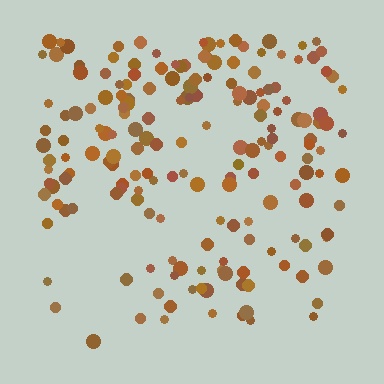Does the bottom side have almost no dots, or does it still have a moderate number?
Still a moderate number, just noticeably fewer than the top.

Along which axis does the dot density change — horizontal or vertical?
Vertical.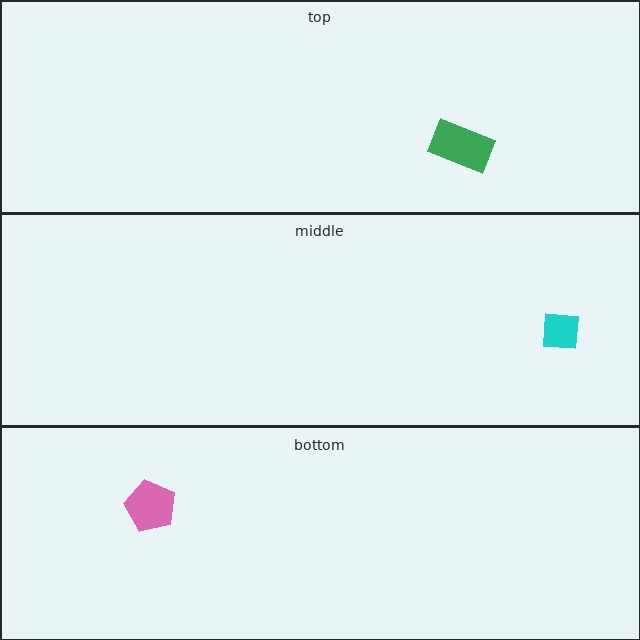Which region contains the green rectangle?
The top region.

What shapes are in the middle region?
The cyan square.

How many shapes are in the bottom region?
1.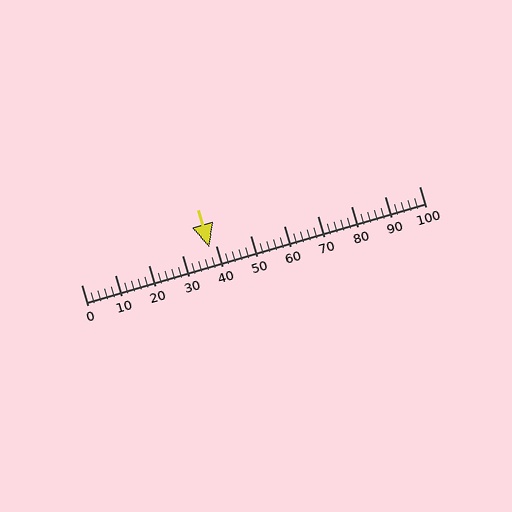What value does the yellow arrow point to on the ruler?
The yellow arrow points to approximately 38.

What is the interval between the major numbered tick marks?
The major tick marks are spaced 10 units apart.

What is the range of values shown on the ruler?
The ruler shows values from 0 to 100.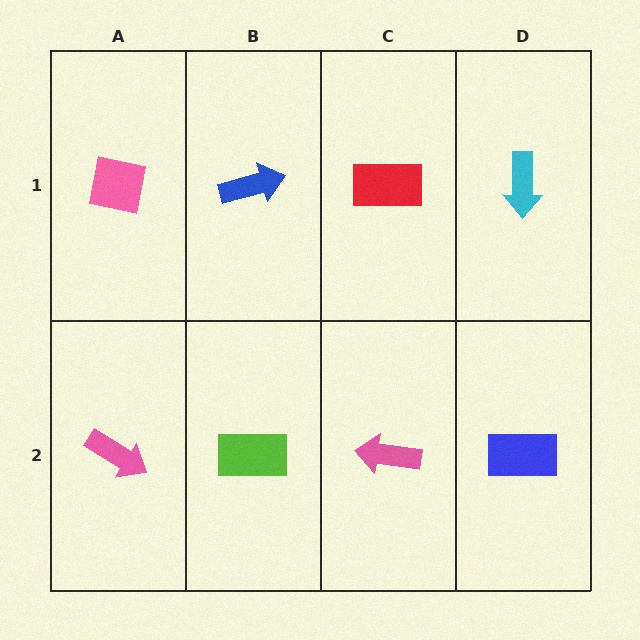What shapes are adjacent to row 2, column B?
A blue arrow (row 1, column B), a pink arrow (row 2, column A), a pink arrow (row 2, column C).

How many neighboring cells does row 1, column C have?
3.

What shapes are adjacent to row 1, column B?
A lime rectangle (row 2, column B), a pink square (row 1, column A), a red rectangle (row 1, column C).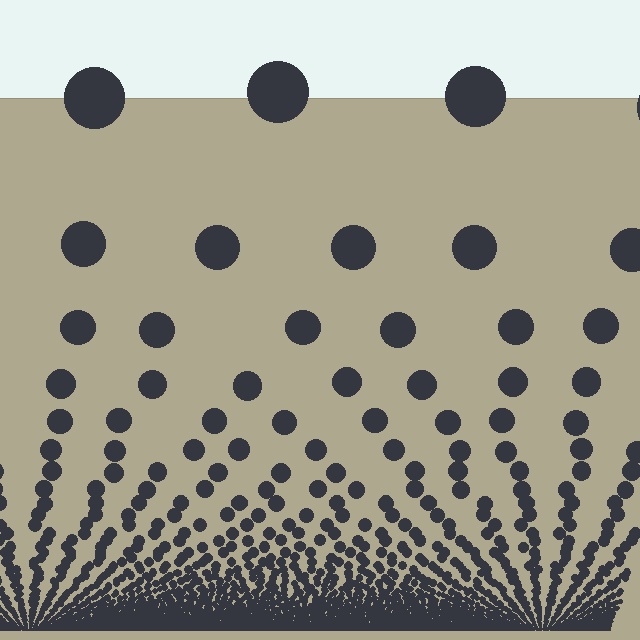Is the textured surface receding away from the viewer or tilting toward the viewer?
The surface appears to tilt toward the viewer. Texture elements get larger and sparser toward the top.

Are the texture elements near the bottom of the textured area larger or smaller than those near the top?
Smaller. The gradient is inverted — elements near the bottom are smaller and denser.